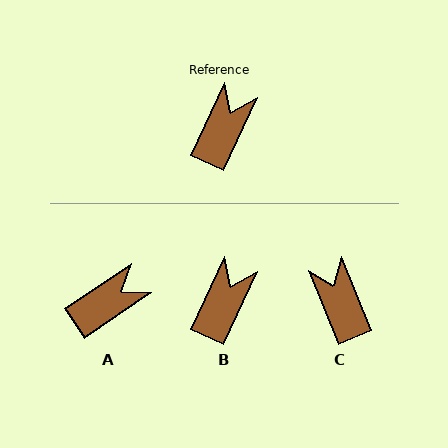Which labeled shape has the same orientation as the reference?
B.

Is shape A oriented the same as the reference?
No, it is off by about 31 degrees.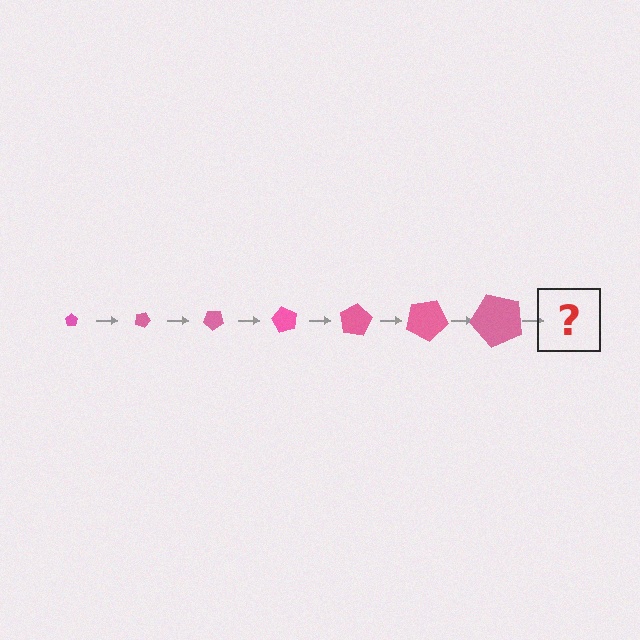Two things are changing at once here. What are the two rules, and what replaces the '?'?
The two rules are that the pentagon grows larger each step and it rotates 20 degrees each step. The '?' should be a pentagon, larger than the previous one and rotated 140 degrees from the start.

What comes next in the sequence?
The next element should be a pentagon, larger than the previous one and rotated 140 degrees from the start.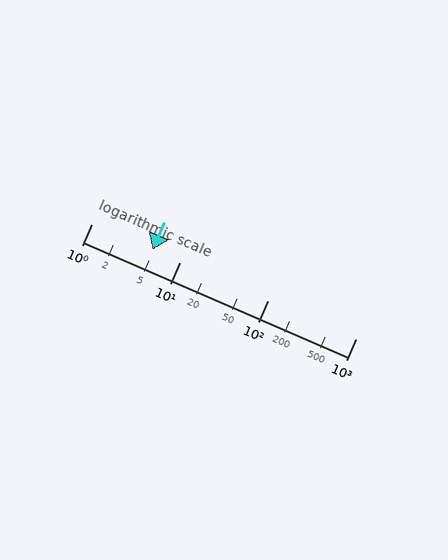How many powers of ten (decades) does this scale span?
The scale spans 3 decades, from 1 to 1000.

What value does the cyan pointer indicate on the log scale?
The pointer indicates approximately 4.9.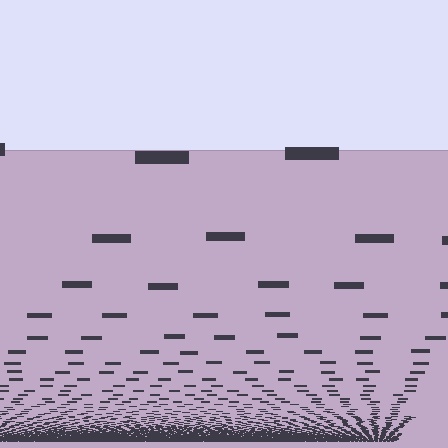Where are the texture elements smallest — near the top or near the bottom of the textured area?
Near the bottom.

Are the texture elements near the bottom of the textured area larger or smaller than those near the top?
Smaller. The gradient is inverted — elements near the bottom are smaller and denser.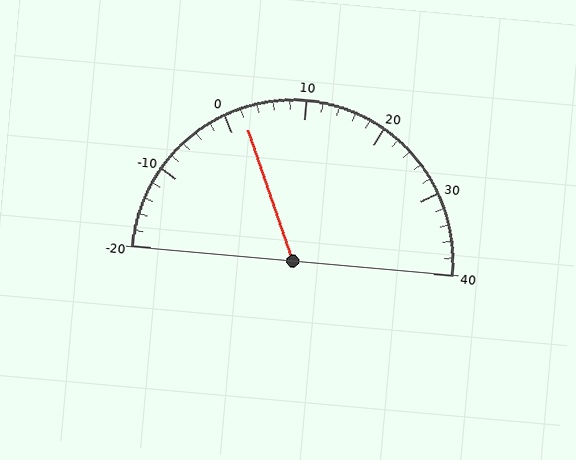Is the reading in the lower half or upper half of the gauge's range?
The reading is in the lower half of the range (-20 to 40).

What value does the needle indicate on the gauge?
The needle indicates approximately 2.